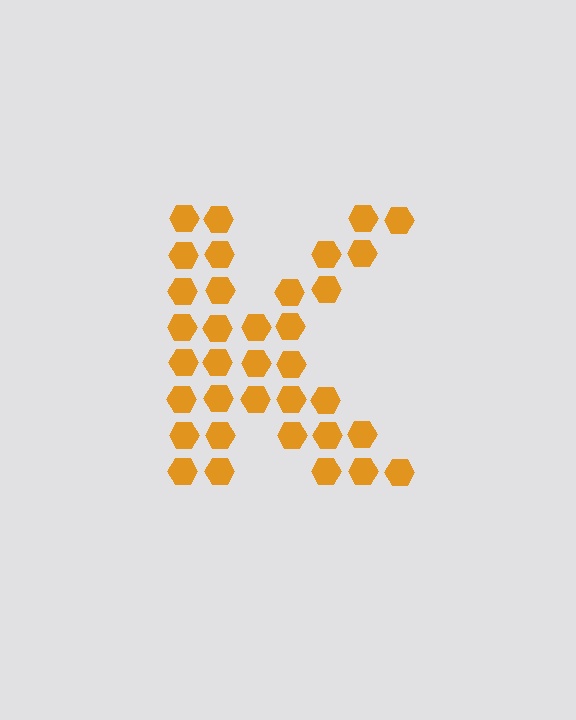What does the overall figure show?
The overall figure shows the letter K.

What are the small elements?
The small elements are hexagons.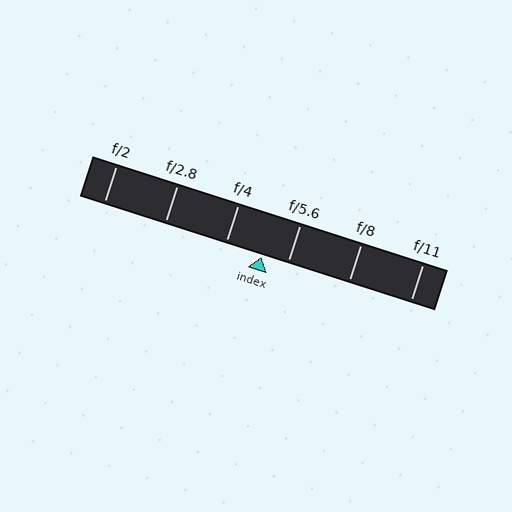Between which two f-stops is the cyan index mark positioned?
The index mark is between f/4 and f/5.6.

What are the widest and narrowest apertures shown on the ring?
The widest aperture shown is f/2 and the narrowest is f/11.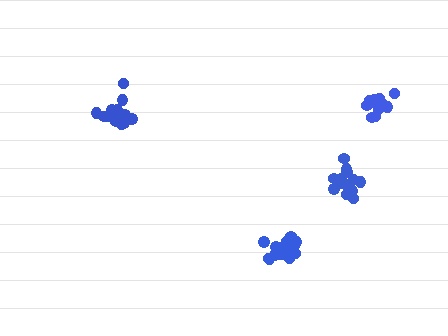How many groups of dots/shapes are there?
There are 4 groups.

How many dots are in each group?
Group 1: 16 dots, Group 2: 18 dots, Group 3: 17 dots, Group 4: 14 dots (65 total).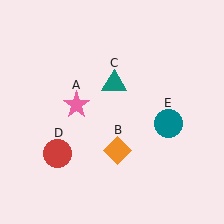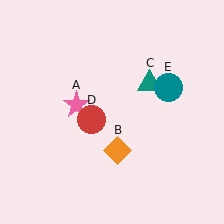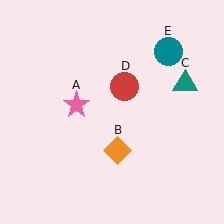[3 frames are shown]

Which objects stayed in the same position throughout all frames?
Pink star (object A) and orange diamond (object B) remained stationary.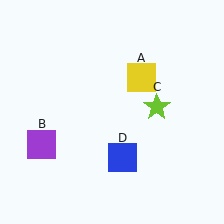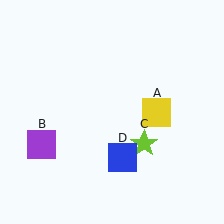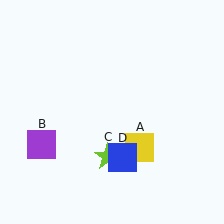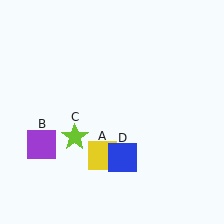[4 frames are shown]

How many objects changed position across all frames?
2 objects changed position: yellow square (object A), lime star (object C).